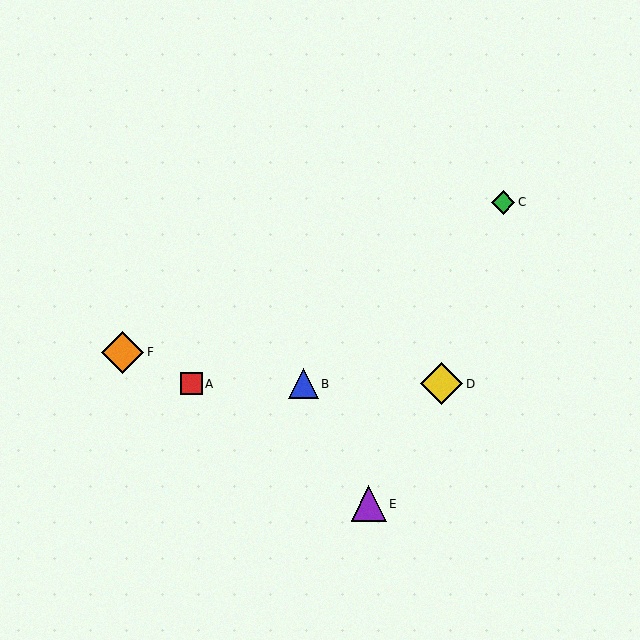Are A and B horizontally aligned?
Yes, both are at y≈384.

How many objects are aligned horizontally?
3 objects (A, B, D) are aligned horizontally.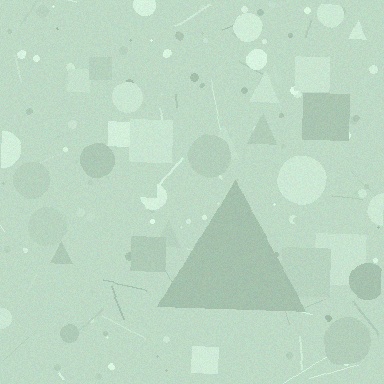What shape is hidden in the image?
A triangle is hidden in the image.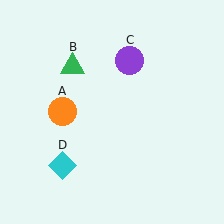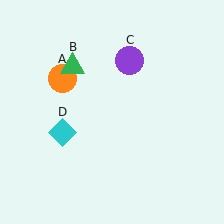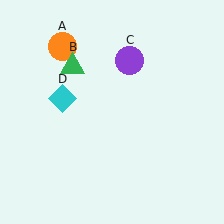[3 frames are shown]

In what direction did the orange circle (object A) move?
The orange circle (object A) moved up.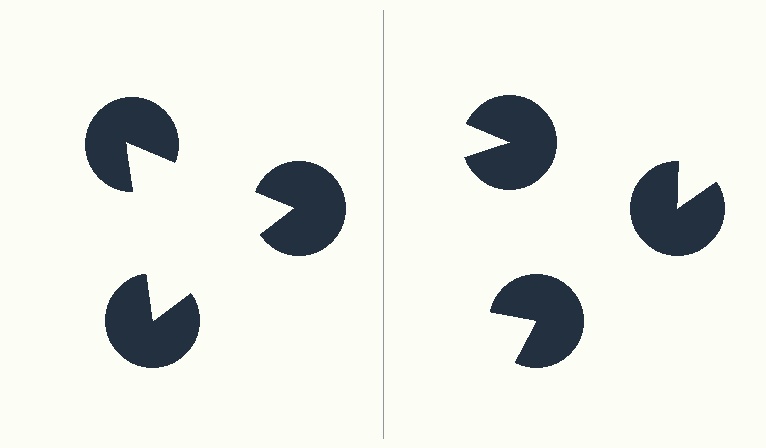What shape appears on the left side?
An illusory triangle.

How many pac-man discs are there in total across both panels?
6 — 3 on each side.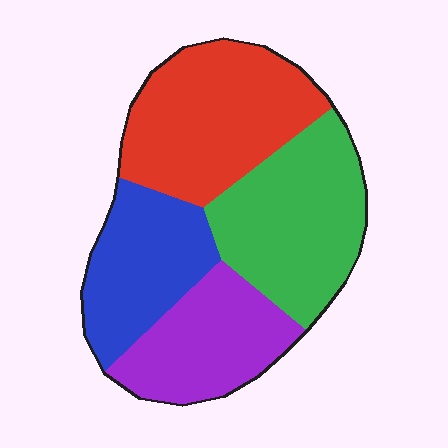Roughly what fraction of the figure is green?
Green covers around 30% of the figure.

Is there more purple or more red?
Red.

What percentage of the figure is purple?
Purple covers about 20% of the figure.